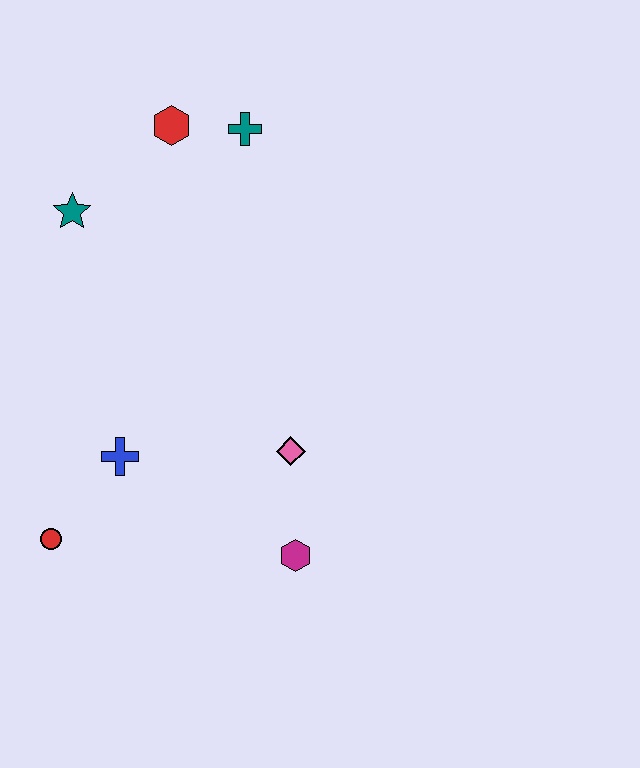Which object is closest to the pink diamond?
The magenta hexagon is closest to the pink diamond.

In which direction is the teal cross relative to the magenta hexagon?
The teal cross is above the magenta hexagon.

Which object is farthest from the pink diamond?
The red hexagon is farthest from the pink diamond.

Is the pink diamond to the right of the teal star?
Yes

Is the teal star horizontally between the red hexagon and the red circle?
Yes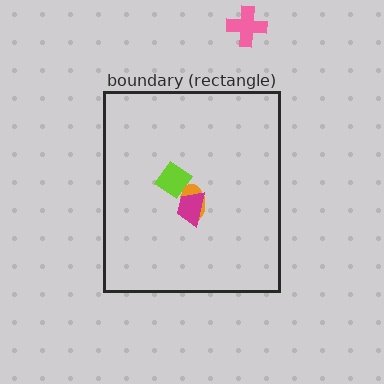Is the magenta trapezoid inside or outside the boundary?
Inside.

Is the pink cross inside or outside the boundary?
Outside.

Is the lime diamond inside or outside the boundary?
Inside.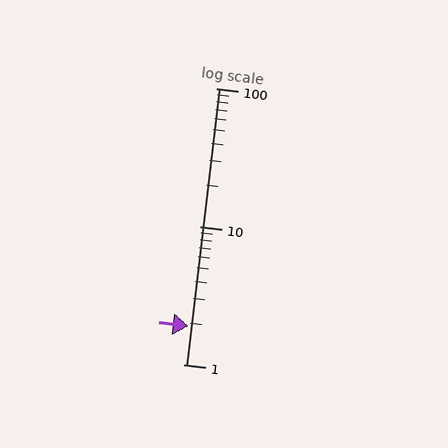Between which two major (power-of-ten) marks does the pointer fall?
The pointer is between 1 and 10.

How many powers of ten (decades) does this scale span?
The scale spans 2 decades, from 1 to 100.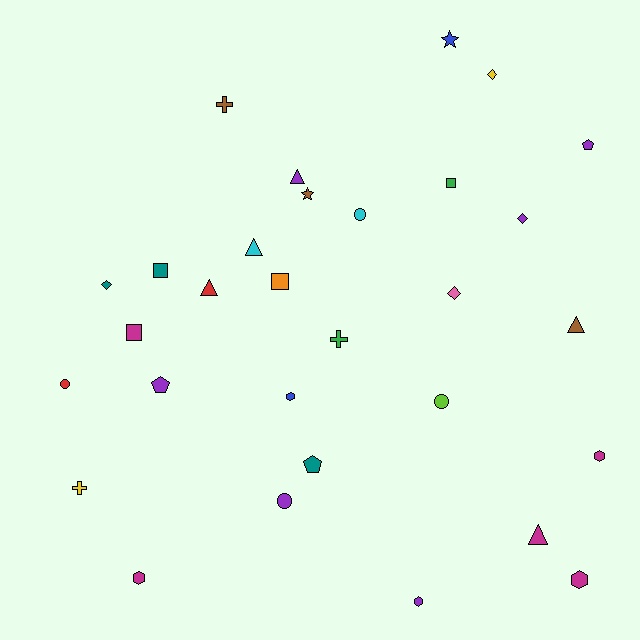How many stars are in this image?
There are 2 stars.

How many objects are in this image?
There are 30 objects.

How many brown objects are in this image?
There are 3 brown objects.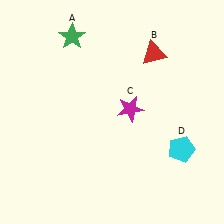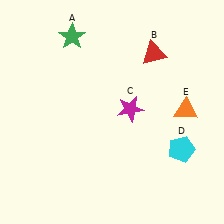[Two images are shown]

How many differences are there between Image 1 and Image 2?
There is 1 difference between the two images.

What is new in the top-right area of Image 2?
An orange triangle (E) was added in the top-right area of Image 2.